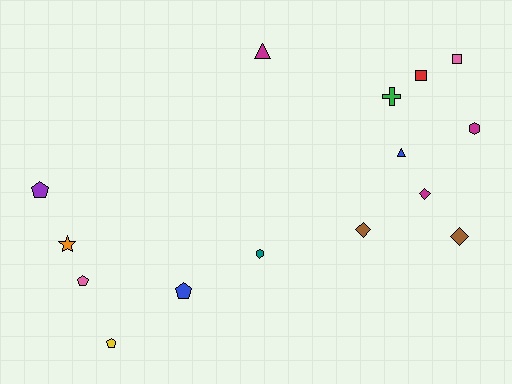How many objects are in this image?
There are 15 objects.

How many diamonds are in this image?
There are 3 diamonds.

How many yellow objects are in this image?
There is 1 yellow object.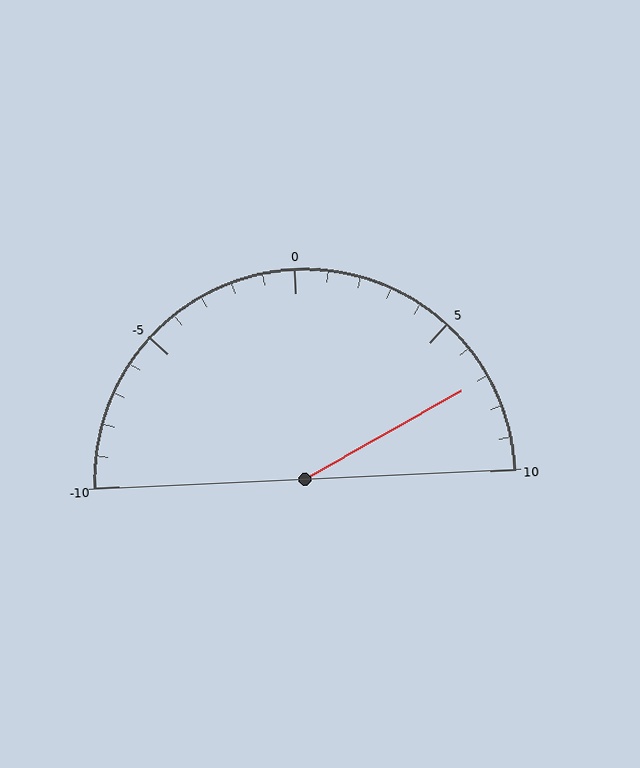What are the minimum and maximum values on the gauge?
The gauge ranges from -10 to 10.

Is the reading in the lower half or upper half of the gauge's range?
The reading is in the upper half of the range (-10 to 10).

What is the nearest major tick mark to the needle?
The nearest major tick mark is 5.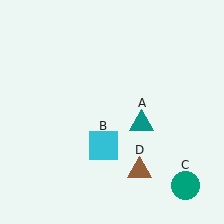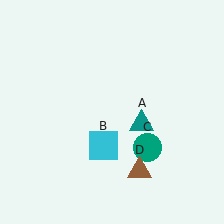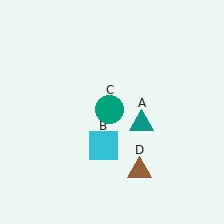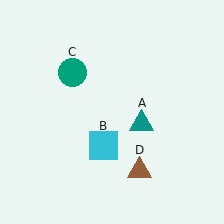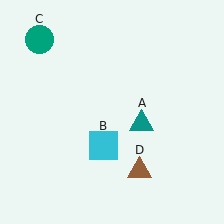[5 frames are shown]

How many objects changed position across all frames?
1 object changed position: teal circle (object C).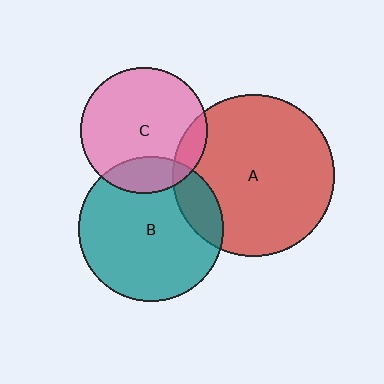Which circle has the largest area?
Circle A (red).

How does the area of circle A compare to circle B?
Approximately 1.2 times.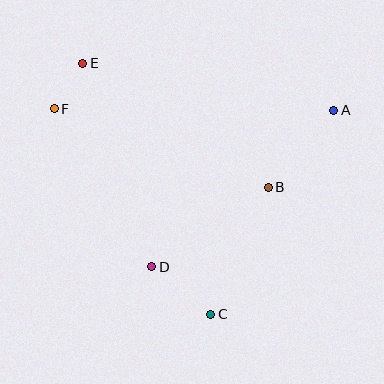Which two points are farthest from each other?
Points C and E are farthest from each other.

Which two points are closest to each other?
Points E and F are closest to each other.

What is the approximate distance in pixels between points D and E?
The distance between D and E is approximately 215 pixels.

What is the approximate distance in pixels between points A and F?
The distance between A and F is approximately 279 pixels.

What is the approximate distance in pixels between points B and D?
The distance between B and D is approximately 141 pixels.